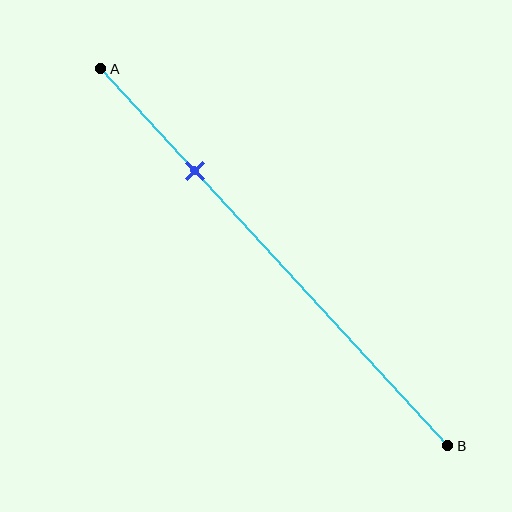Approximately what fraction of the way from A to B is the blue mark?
The blue mark is approximately 25% of the way from A to B.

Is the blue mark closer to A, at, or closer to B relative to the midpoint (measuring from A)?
The blue mark is closer to point A than the midpoint of segment AB.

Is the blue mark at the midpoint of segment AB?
No, the mark is at about 25% from A, not at the 50% midpoint.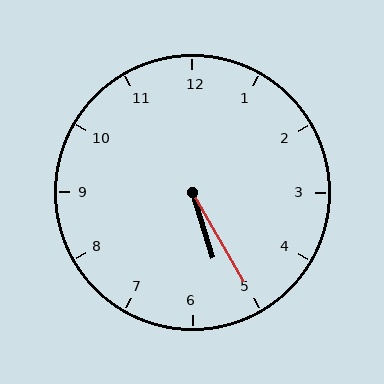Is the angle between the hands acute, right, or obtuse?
It is acute.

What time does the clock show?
5:25.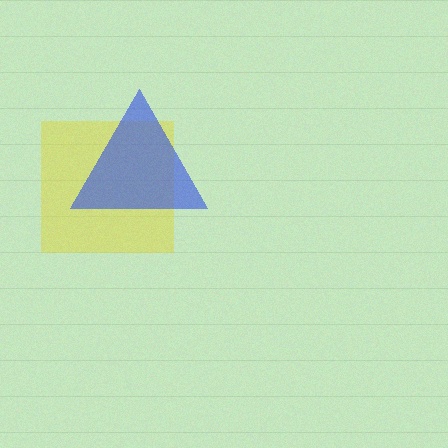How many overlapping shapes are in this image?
There are 2 overlapping shapes in the image.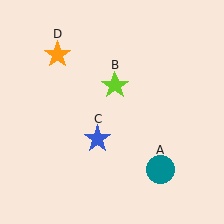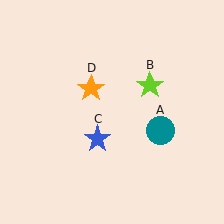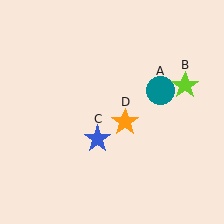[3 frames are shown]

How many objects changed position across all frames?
3 objects changed position: teal circle (object A), lime star (object B), orange star (object D).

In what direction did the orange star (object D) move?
The orange star (object D) moved down and to the right.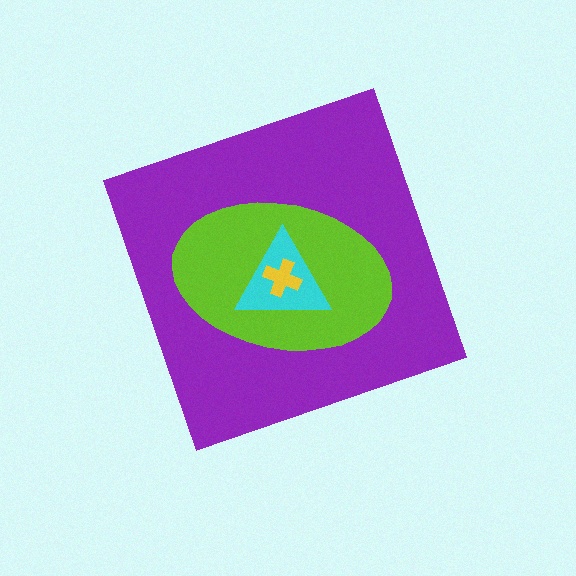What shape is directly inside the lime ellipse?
The cyan triangle.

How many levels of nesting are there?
4.